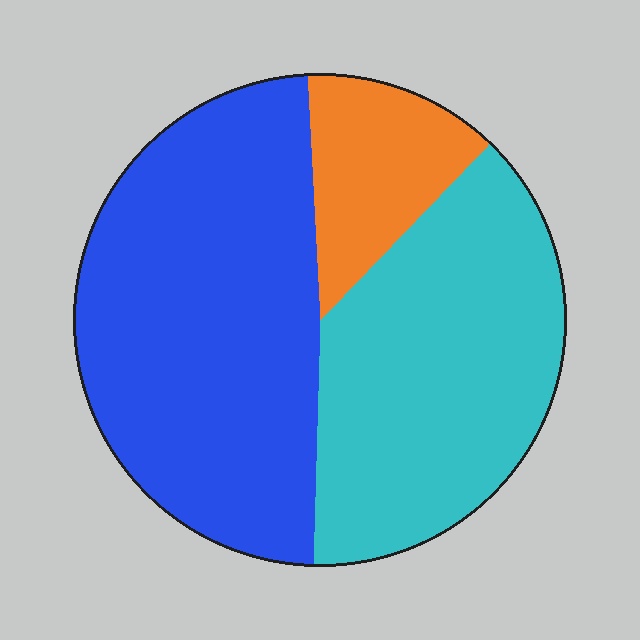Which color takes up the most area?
Blue, at roughly 50%.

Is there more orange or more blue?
Blue.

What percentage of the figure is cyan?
Cyan takes up about three eighths (3/8) of the figure.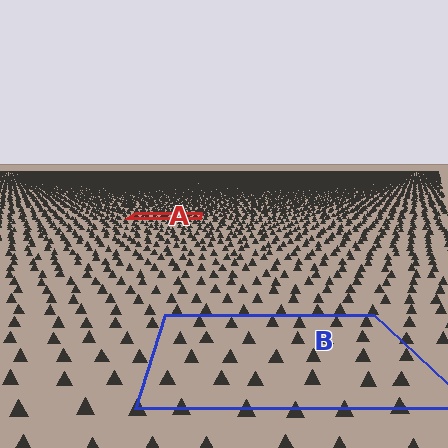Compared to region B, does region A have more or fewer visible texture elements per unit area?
Region A has more texture elements per unit area — they are packed more densely because it is farther away.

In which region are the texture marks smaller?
The texture marks are smaller in region A, because it is farther away.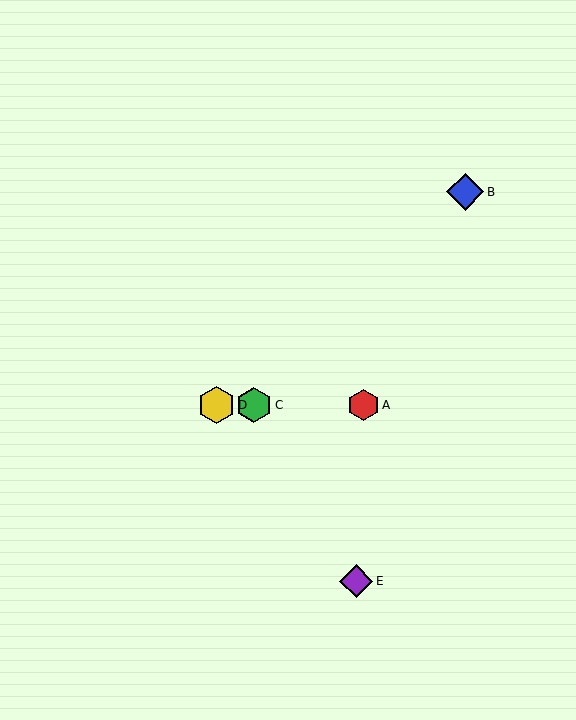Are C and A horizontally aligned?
Yes, both are at y≈405.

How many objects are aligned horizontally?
3 objects (A, C, D) are aligned horizontally.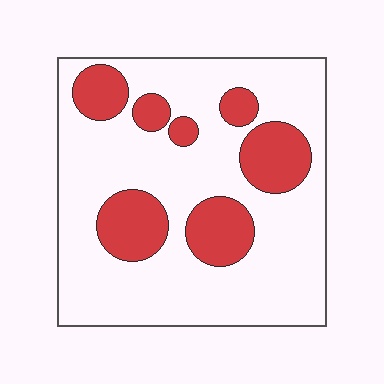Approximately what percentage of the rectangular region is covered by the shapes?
Approximately 25%.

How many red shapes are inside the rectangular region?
7.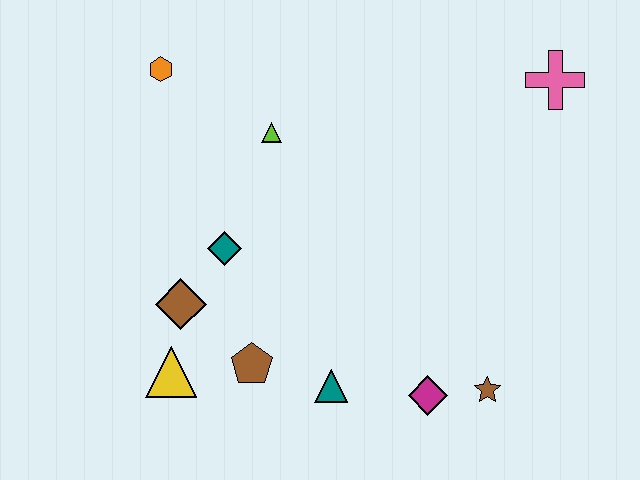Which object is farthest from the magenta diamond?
The orange hexagon is farthest from the magenta diamond.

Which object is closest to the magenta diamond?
The brown star is closest to the magenta diamond.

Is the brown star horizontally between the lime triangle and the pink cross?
Yes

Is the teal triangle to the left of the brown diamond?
No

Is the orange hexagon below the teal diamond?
No